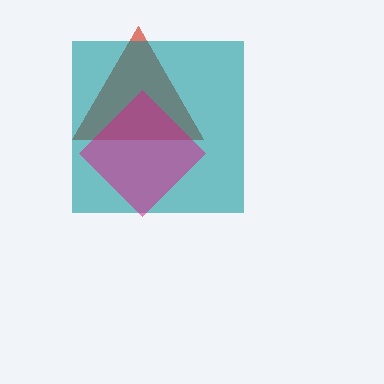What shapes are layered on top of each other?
The layered shapes are: a red triangle, a teal square, a magenta diamond.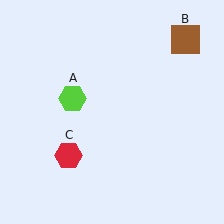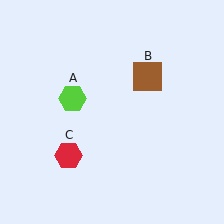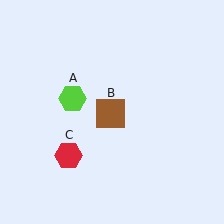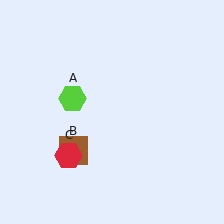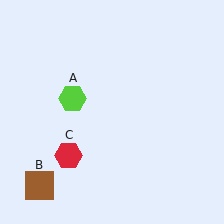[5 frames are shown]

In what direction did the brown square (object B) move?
The brown square (object B) moved down and to the left.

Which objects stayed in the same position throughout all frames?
Lime hexagon (object A) and red hexagon (object C) remained stationary.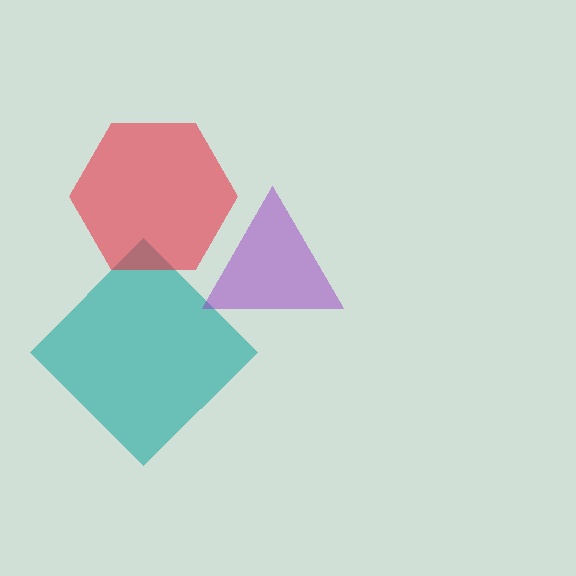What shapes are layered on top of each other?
The layered shapes are: a teal diamond, a red hexagon, a purple triangle.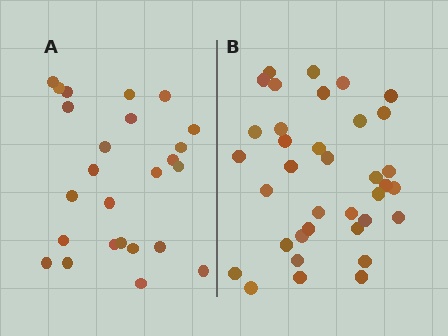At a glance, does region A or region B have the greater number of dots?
Region B (the right region) has more dots.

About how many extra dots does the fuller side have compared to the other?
Region B has roughly 12 or so more dots than region A.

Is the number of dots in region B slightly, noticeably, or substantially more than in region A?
Region B has noticeably more, but not dramatically so. The ratio is roughly 1.4 to 1.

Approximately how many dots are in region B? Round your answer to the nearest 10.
About 40 dots. (The exact count is 36, which rounds to 40.)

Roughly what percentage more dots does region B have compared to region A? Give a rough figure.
About 45% more.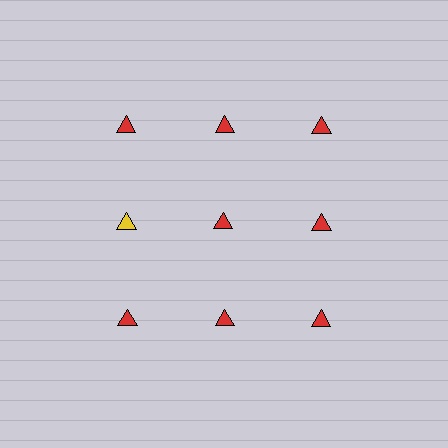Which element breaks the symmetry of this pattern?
The yellow triangle in the second row, leftmost column breaks the symmetry. All other shapes are red triangles.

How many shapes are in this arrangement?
There are 9 shapes arranged in a grid pattern.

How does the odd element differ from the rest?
It has a different color: yellow instead of red.